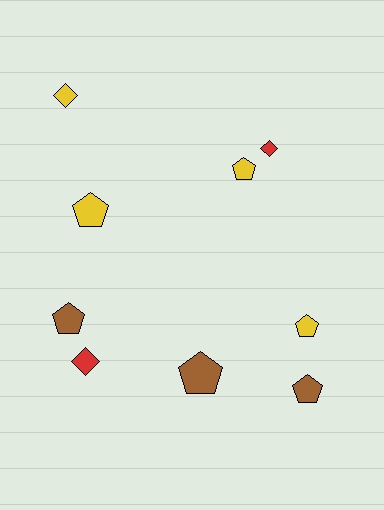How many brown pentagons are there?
There are 3 brown pentagons.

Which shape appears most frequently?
Pentagon, with 6 objects.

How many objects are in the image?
There are 9 objects.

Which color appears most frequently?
Yellow, with 4 objects.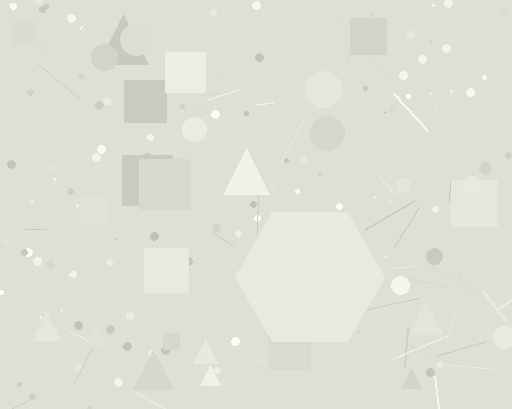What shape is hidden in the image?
A hexagon is hidden in the image.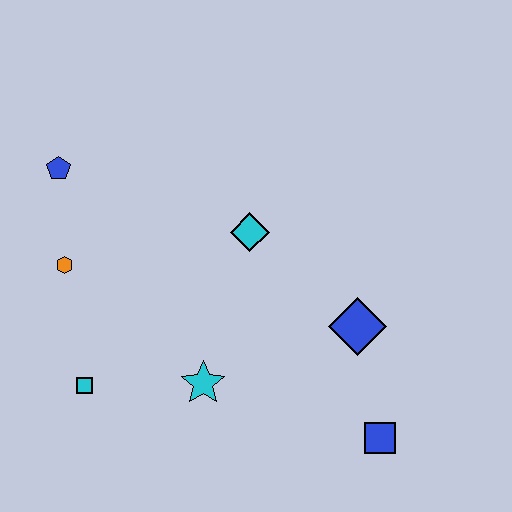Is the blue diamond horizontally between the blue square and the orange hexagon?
Yes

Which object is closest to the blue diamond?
The blue square is closest to the blue diamond.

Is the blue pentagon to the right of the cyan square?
No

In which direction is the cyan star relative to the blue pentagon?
The cyan star is below the blue pentagon.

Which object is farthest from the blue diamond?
The blue pentagon is farthest from the blue diamond.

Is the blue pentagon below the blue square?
No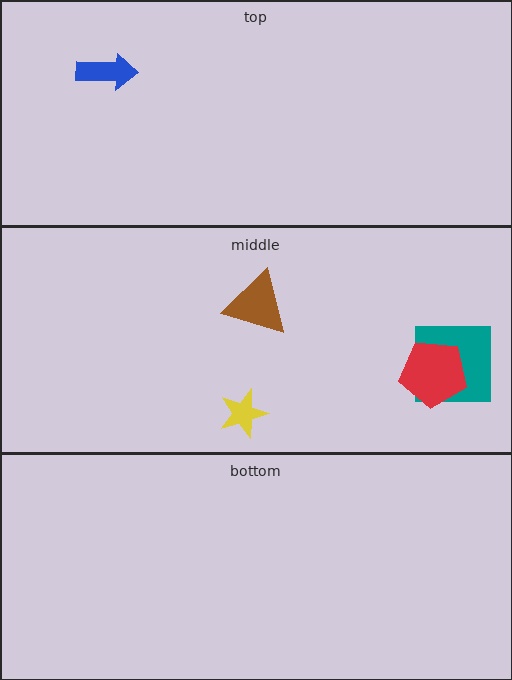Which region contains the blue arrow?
The top region.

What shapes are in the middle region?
The teal square, the brown triangle, the yellow star, the red pentagon.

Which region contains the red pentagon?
The middle region.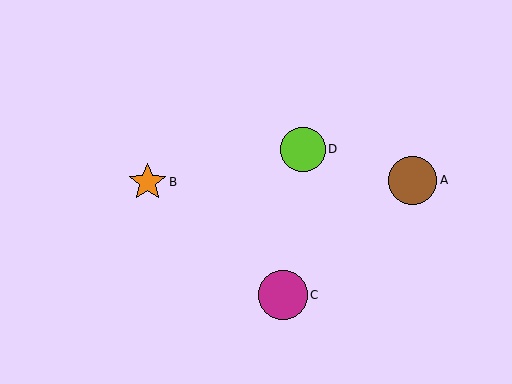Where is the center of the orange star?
The center of the orange star is at (147, 182).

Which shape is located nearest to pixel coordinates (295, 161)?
The lime circle (labeled D) at (303, 149) is nearest to that location.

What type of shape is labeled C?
Shape C is a magenta circle.